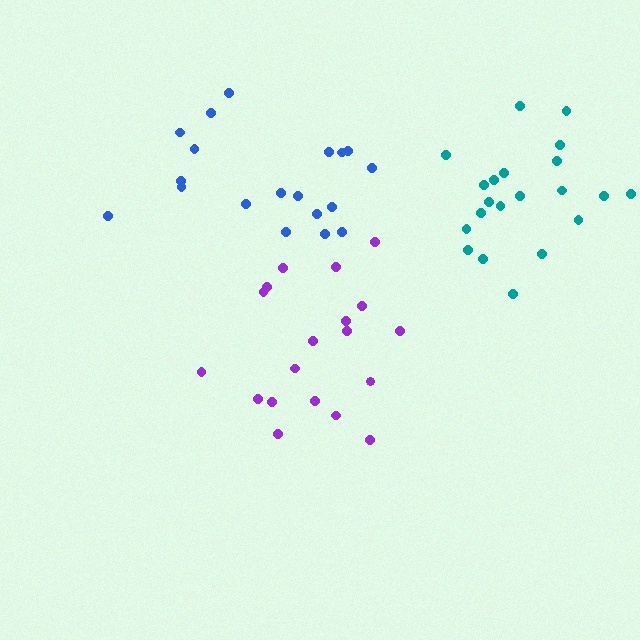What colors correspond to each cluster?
The clusters are colored: purple, teal, blue.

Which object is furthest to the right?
The teal cluster is rightmost.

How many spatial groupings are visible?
There are 3 spatial groupings.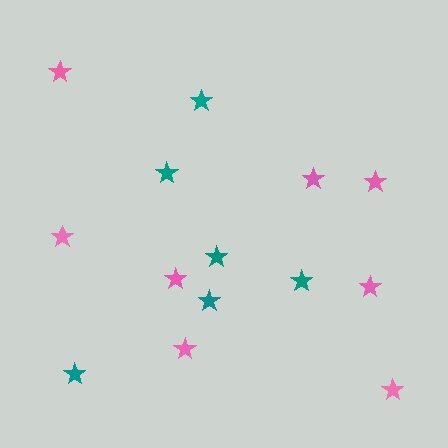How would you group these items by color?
There are 2 groups: one group of pink stars (8) and one group of teal stars (6).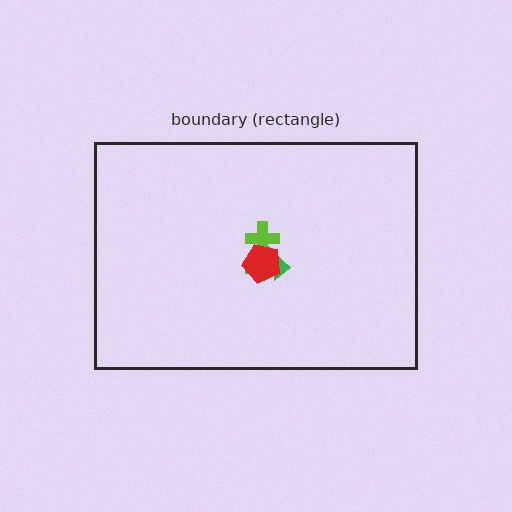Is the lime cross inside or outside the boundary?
Inside.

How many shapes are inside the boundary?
4 inside, 0 outside.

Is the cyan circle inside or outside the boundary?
Inside.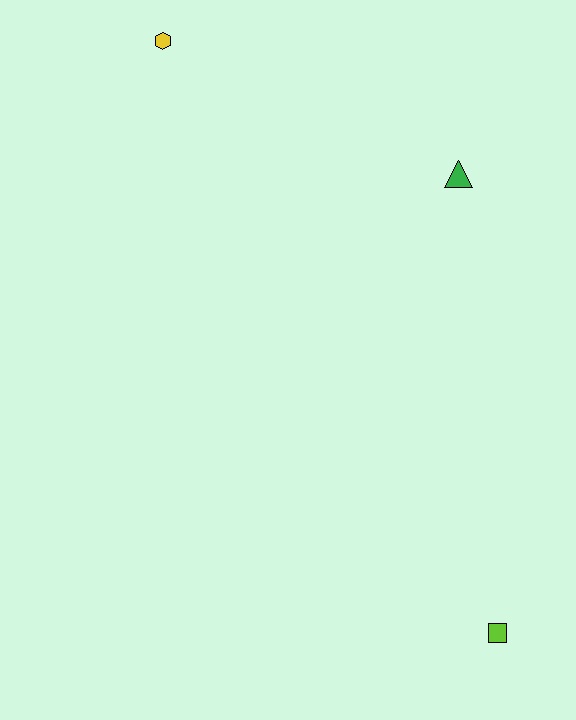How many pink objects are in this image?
There are no pink objects.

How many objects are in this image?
There are 3 objects.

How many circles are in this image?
There are no circles.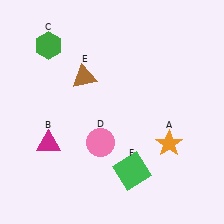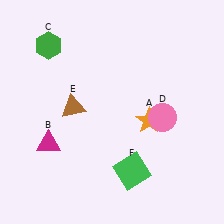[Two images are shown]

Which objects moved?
The objects that moved are: the orange star (A), the pink circle (D), the brown triangle (E).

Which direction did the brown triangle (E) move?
The brown triangle (E) moved down.